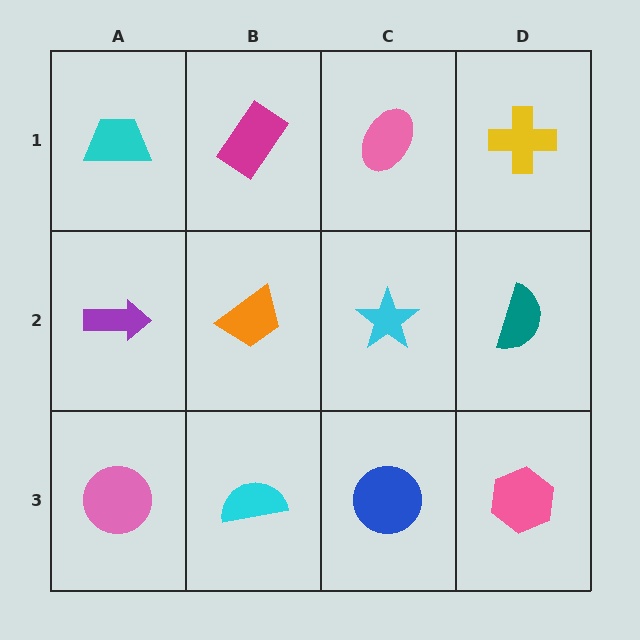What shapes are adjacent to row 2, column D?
A yellow cross (row 1, column D), a pink hexagon (row 3, column D), a cyan star (row 2, column C).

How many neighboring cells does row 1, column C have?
3.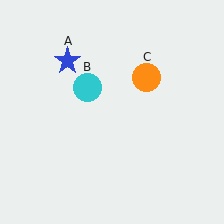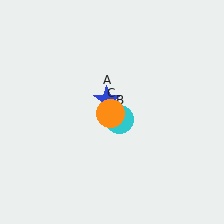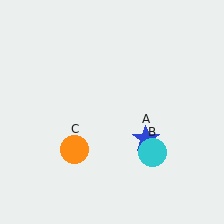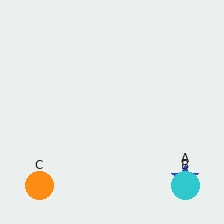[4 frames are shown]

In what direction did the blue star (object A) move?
The blue star (object A) moved down and to the right.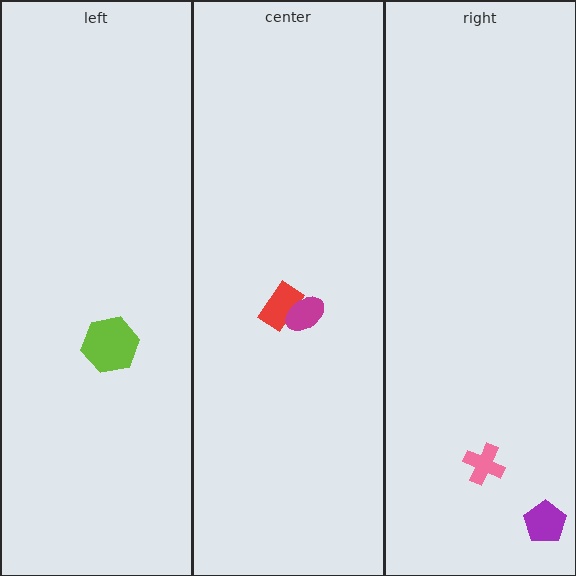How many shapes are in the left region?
1.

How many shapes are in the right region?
2.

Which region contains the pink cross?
The right region.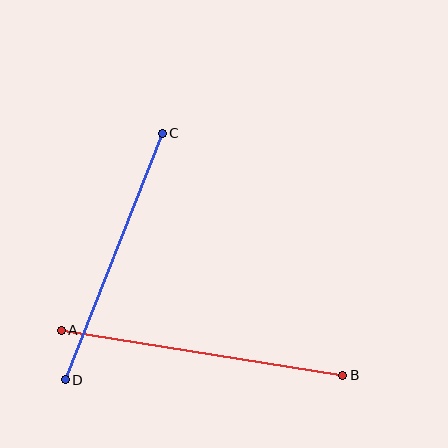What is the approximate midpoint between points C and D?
The midpoint is at approximately (114, 257) pixels.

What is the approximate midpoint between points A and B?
The midpoint is at approximately (202, 353) pixels.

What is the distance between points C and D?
The distance is approximately 265 pixels.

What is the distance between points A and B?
The distance is approximately 285 pixels.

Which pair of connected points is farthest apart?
Points A and B are farthest apart.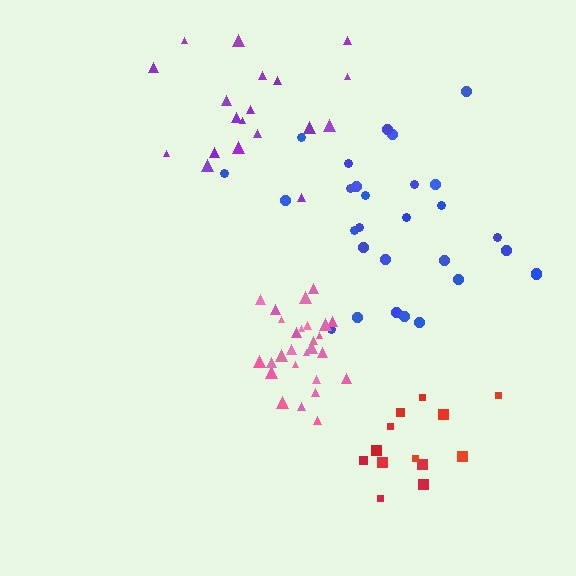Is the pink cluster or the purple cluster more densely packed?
Pink.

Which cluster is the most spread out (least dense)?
Purple.